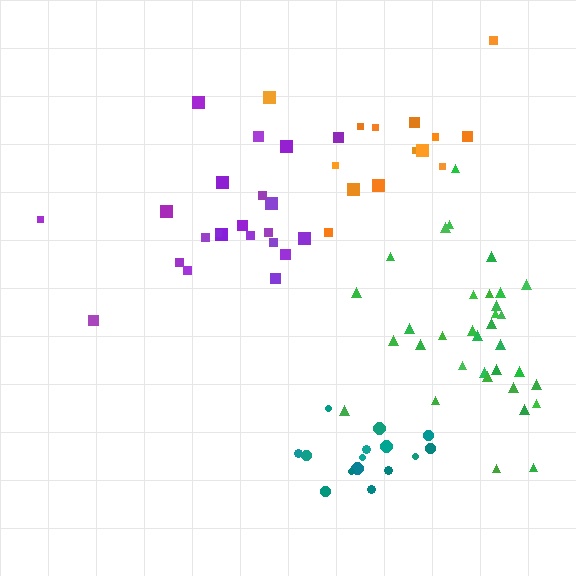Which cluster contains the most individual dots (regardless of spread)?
Green (34).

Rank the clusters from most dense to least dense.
teal, green, purple, orange.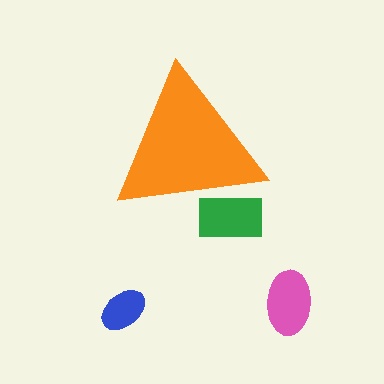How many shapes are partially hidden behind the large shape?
1 shape is partially hidden.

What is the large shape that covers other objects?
An orange triangle.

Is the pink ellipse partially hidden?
No, the pink ellipse is fully visible.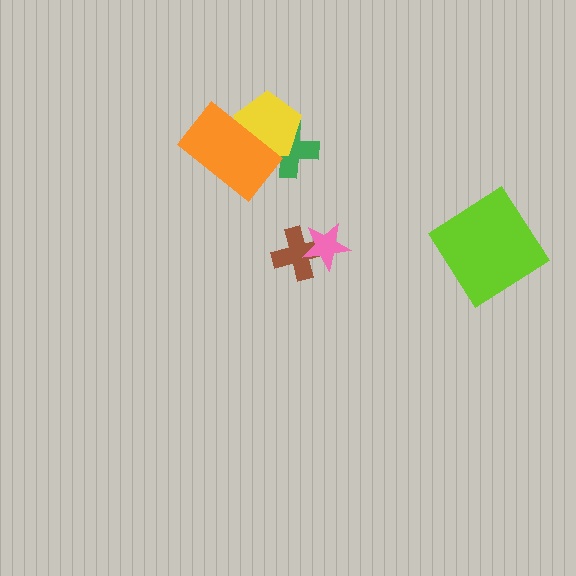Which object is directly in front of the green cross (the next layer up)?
The yellow pentagon is directly in front of the green cross.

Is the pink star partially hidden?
No, no other shape covers it.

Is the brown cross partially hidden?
Yes, it is partially covered by another shape.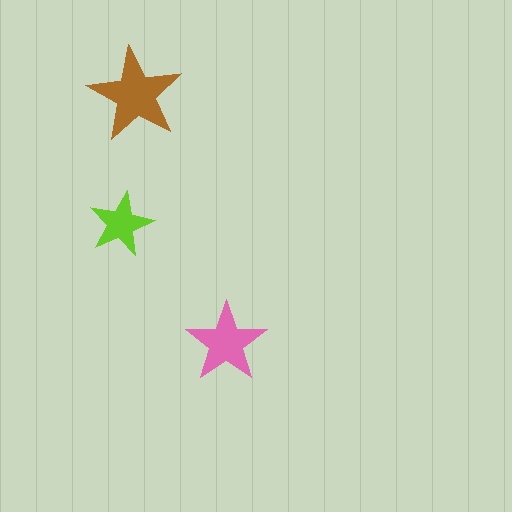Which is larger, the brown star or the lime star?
The brown one.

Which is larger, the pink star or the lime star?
The pink one.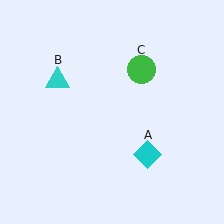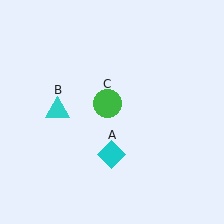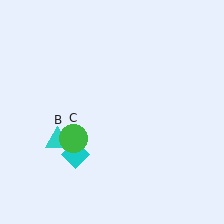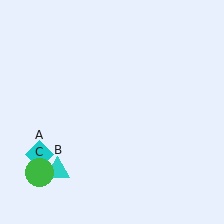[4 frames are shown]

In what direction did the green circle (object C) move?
The green circle (object C) moved down and to the left.